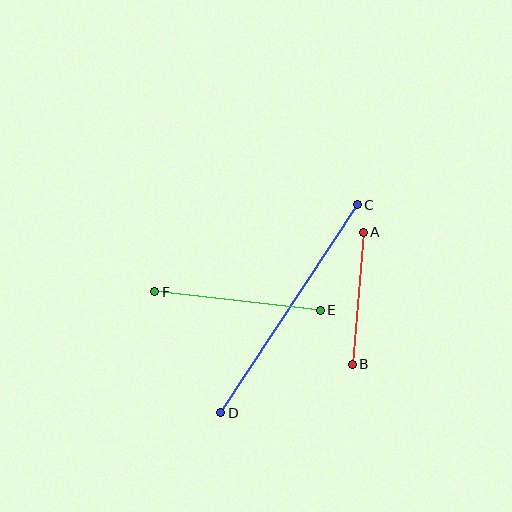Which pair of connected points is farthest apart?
Points C and D are farthest apart.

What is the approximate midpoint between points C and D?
The midpoint is at approximately (289, 309) pixels.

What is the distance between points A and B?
The distance is approximately 132 pixels.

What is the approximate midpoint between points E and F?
The midpoint is at approximately (238, 301) pixels.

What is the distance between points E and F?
The distance is approximately 167 pixels.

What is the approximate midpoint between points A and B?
The midpoint is at approximately (358, 298) pixels.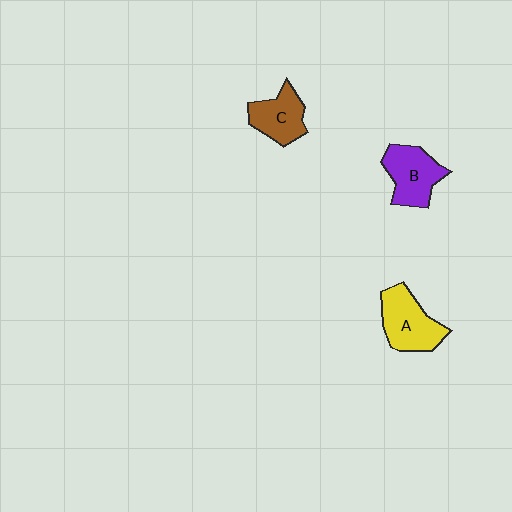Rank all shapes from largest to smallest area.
From largest to smallest: A (yellow), B (purple), C (brown).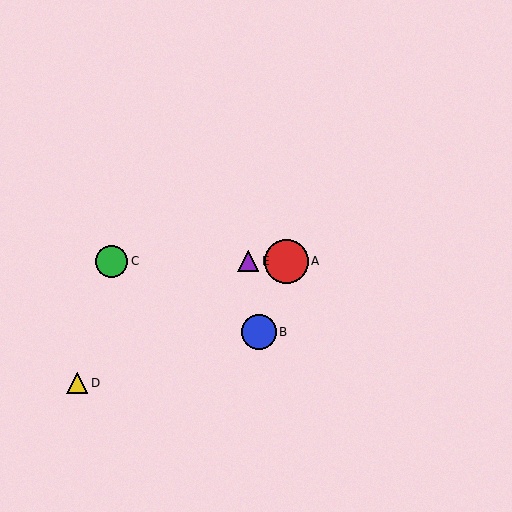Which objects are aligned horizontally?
Objects A, C, E are aligned horizontally.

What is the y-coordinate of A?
Object A is at y≈261.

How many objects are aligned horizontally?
3 objects (A, C, E) are aligned horizontally.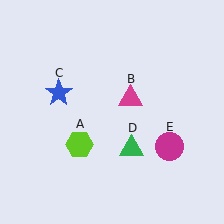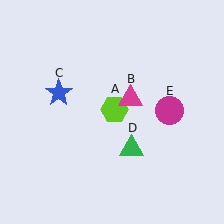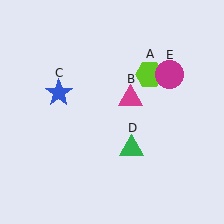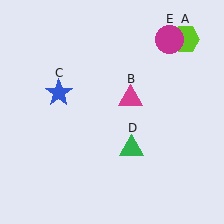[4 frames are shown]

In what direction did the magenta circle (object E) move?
The magenta circle (object E) moved up.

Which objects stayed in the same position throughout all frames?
Magenta triangle (object B) and blue star (object C) and green triangle (object D) remained stationary.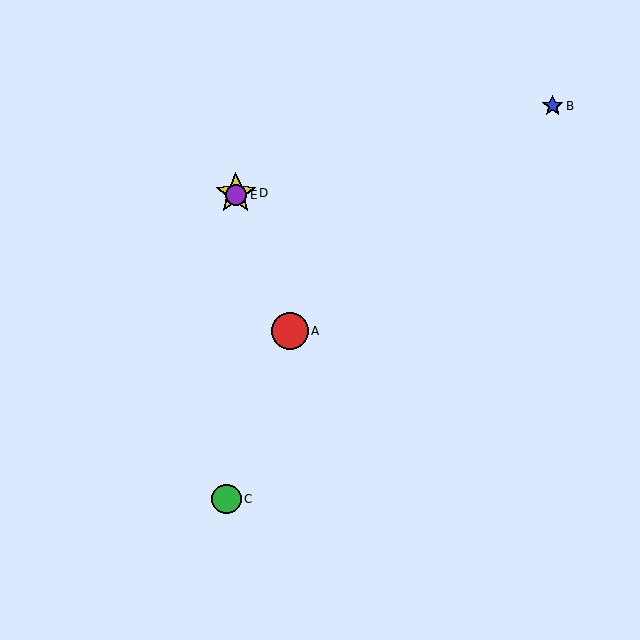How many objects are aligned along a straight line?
3 objects (A, D, E) are aligned along a straight line.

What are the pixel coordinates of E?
Object E is at (236, 195).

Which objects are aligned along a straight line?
Objects A, D, E are aligned along a straight line.